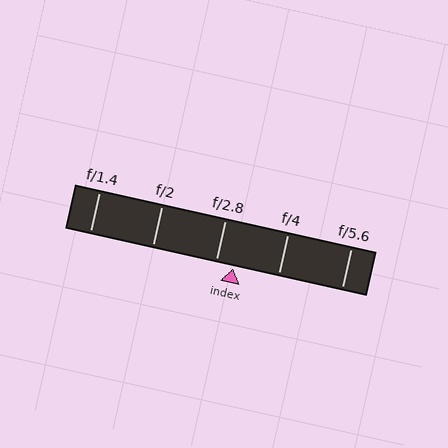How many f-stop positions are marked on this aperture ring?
There are 5 f-stop positions marked.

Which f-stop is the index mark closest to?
The index mark is closest to f/2.8.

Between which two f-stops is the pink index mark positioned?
The index mark is between f/2.8 and f/4.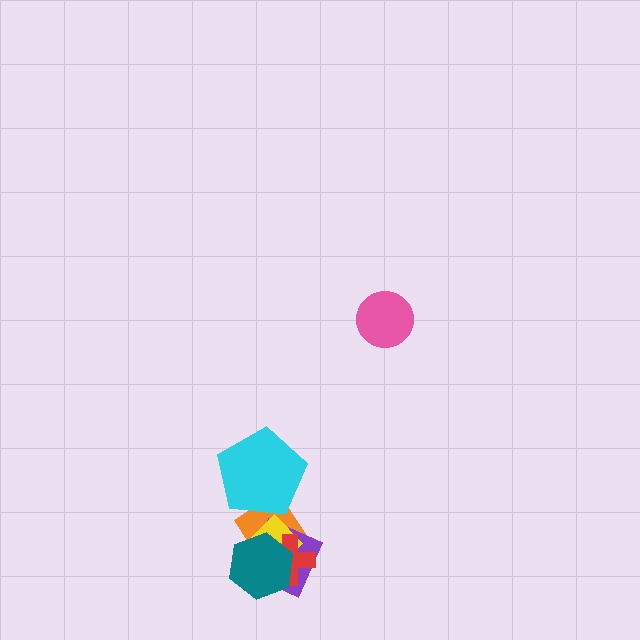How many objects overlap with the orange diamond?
5 objects overlap with the orange diamond.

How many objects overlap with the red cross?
4 objects overlap with the red cross.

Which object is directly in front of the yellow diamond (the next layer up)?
The red cross is directly in front of the yellow diamond.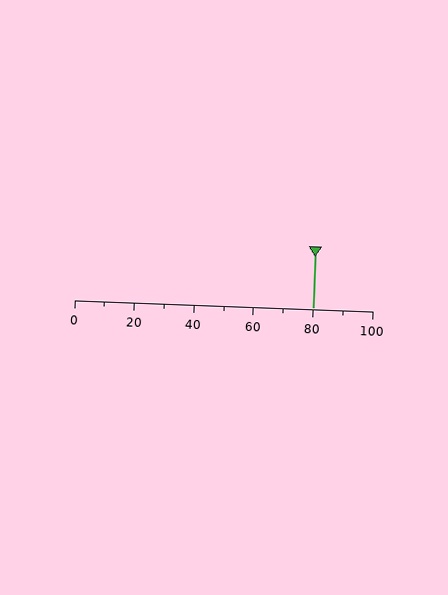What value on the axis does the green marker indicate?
The marker indicates approximately 80.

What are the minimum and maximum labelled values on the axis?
The axis runs from 0 to 100.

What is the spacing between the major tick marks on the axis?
The major ticks are spaced 20 apart.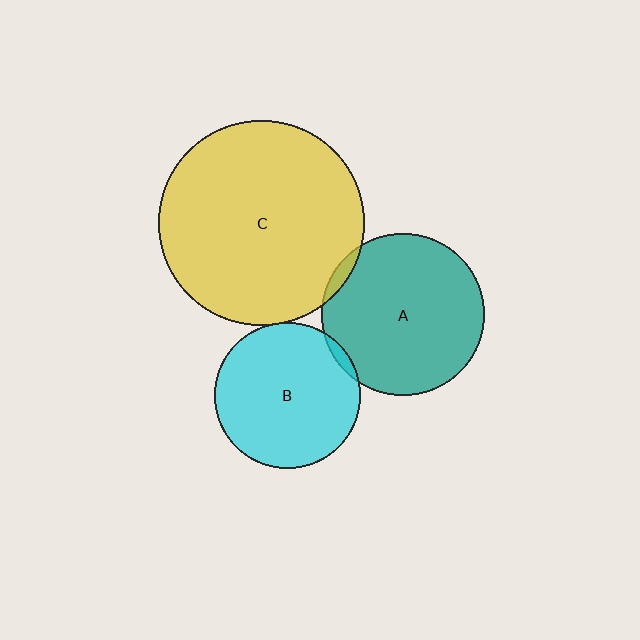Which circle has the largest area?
Circle C (yellow).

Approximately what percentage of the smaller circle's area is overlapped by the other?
Approximately 5%.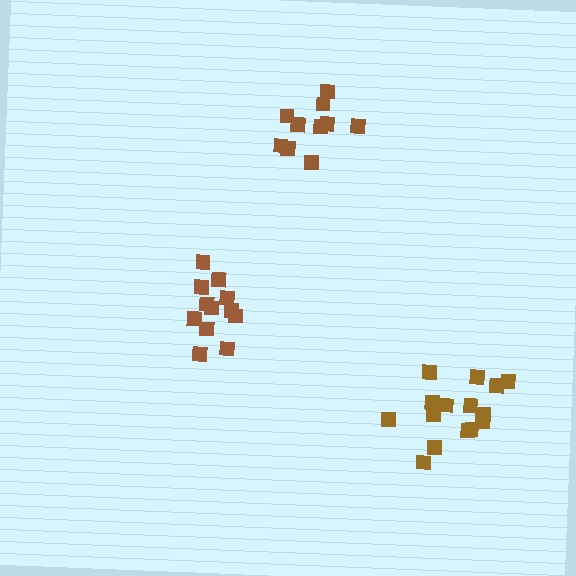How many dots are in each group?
Group 1: 10 dots, Group 2: 12 dots, Group 3: 15 dots (37 total).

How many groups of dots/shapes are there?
There are 3 groups.